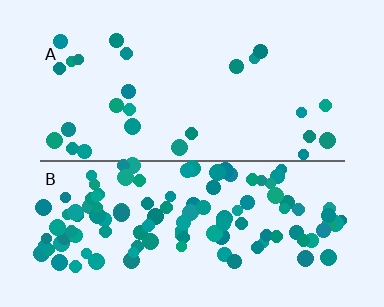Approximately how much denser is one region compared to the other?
Approximately 4.3× — region B over region A.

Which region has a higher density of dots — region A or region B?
B (the bottom).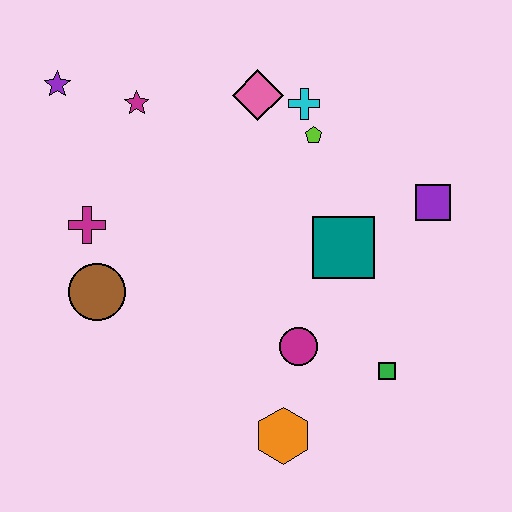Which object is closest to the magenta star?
The purple star is closest to the magenta star.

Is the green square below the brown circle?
Yes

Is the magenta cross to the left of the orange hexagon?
Yes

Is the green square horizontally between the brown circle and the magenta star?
No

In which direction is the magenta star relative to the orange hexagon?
The magenta star is above the orange hexagon.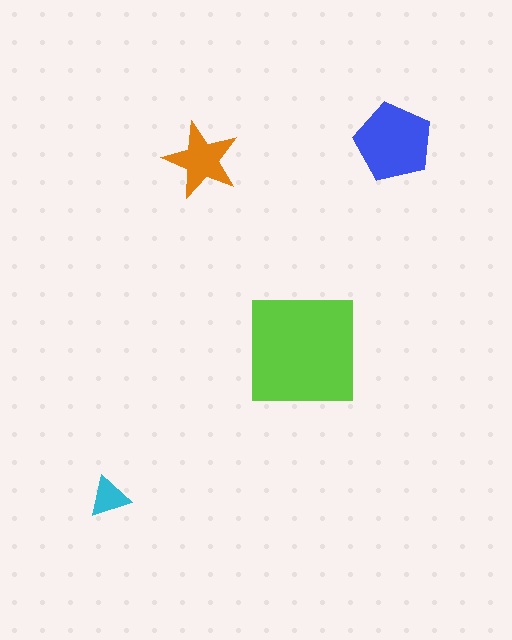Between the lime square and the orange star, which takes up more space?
The lime square.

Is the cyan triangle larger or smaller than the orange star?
Smaller.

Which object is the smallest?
The cyan triangle.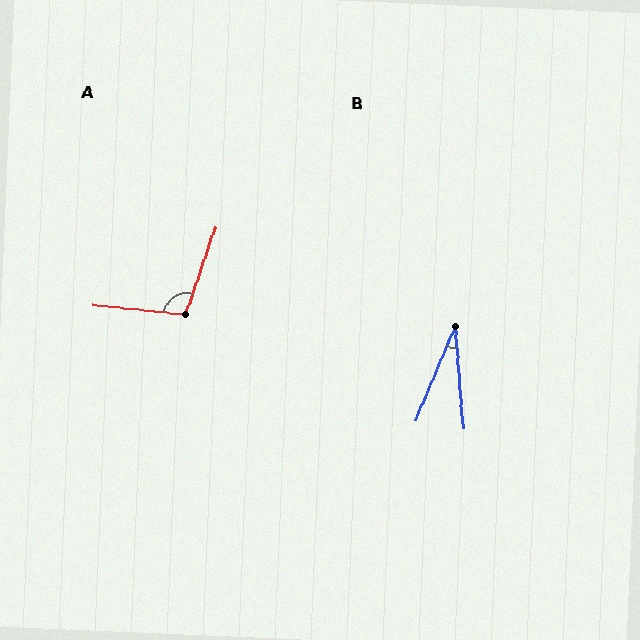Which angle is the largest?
A, at approximately 104 degrees.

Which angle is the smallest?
B, at approximately 27 degrees.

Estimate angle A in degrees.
Approximately 104 degrees.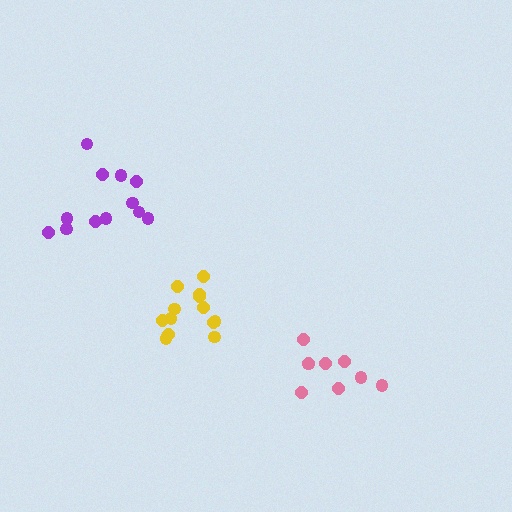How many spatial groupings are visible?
There are 3 spatial groupings.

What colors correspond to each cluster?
The clusters are colored: yellow, pink, purple.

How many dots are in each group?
Group 1: 13 dots, Group 2: 9 dots, Group 3: 12 dots (34 total).